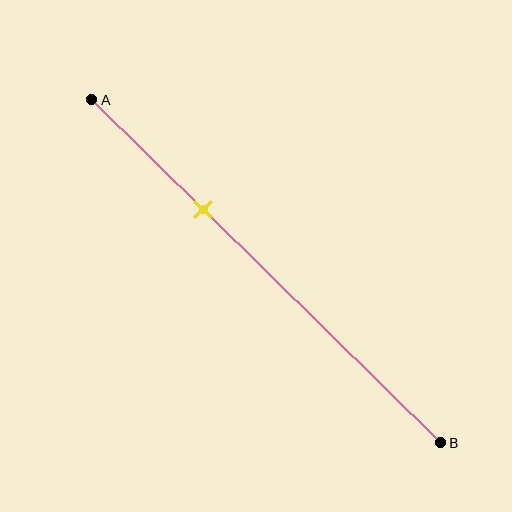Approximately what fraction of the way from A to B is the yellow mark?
The yellow mark is approximately 30% of the way from A to B.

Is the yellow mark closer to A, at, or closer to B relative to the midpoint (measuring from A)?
The yellow mark is closer to point A than the midpoint of segment AB.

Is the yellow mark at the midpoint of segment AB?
No, the mark is at about 30% from A, not at the 50% midpoint.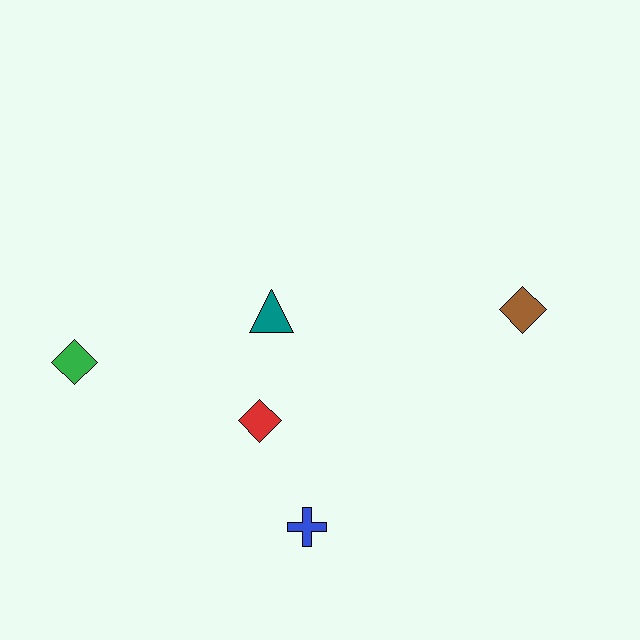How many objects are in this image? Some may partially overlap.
There are 5 objects.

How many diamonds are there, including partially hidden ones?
There are 3 diamonds.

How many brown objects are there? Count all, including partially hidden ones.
There is 1 brown object.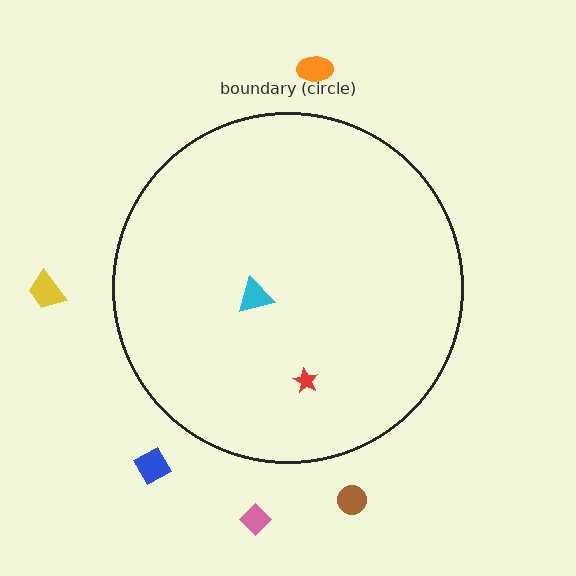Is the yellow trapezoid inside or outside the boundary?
Outside.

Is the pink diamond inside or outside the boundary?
Outside.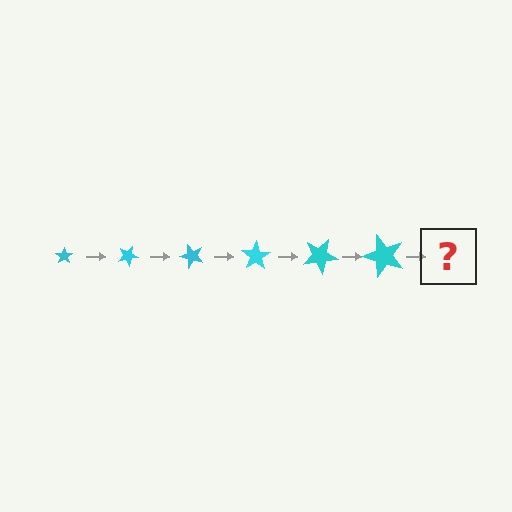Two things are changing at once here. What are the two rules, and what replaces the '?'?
The two rules are that the star grows larger each step and it rotates 25 degrees each step. The '?' should be a star, larger than the previous one and rotated 150 degrees from the start.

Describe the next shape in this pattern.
It should be a star, larger than the previous one and rotated 150 degrees from the start.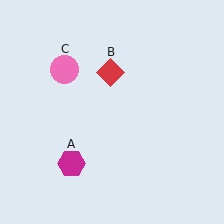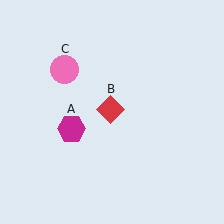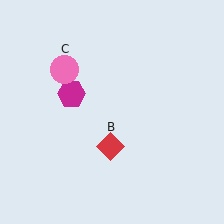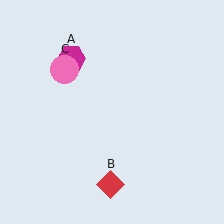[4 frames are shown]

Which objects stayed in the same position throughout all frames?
Pink circle (object C) remained stationary.